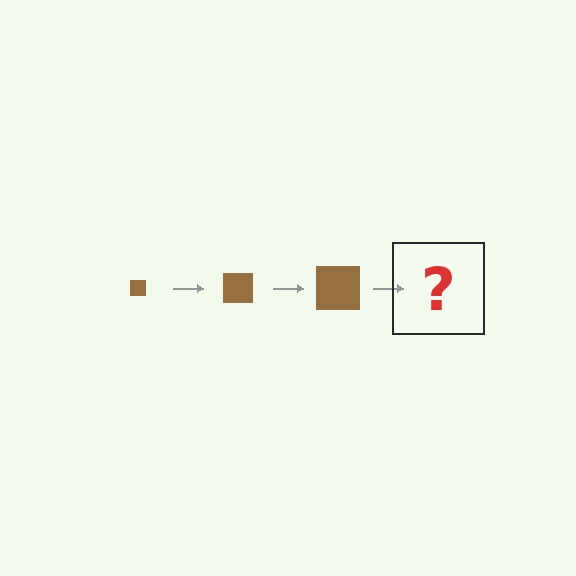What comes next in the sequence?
The next element should be a brown square, larger than the previous one.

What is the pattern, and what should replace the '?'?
The pattern is that the square gets progressively larger each step. The '?' should be a brown square, larger than the previous one.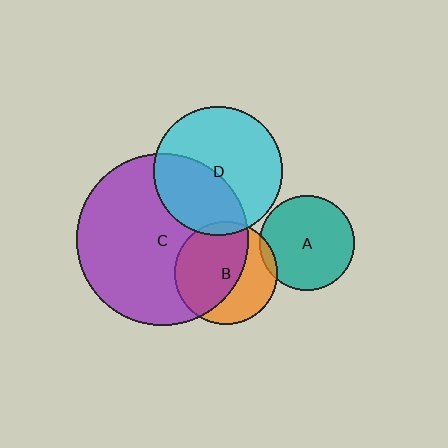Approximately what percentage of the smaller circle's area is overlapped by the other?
Approximately 5%.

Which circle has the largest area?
Circle C (purple).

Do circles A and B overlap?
Yes.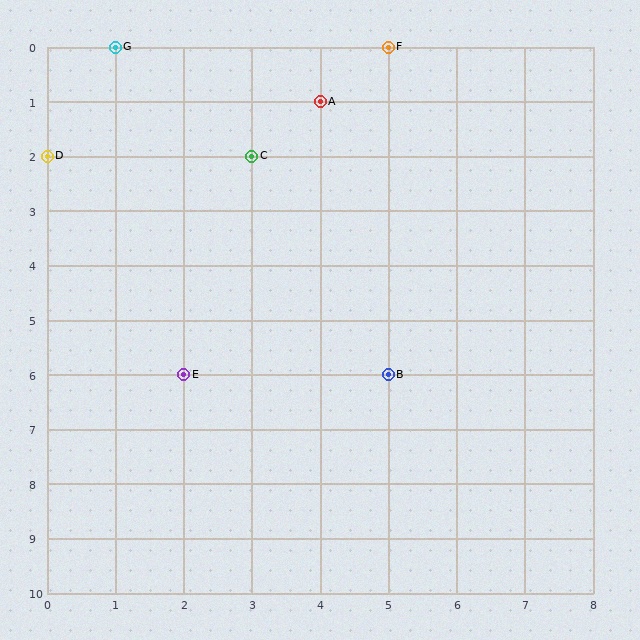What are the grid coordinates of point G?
Point G is at grid coordinates (1, 0).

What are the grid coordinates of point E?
Point E is at grid coordinates (2, 6).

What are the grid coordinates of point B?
Point B is at grid coordinates (5, 6).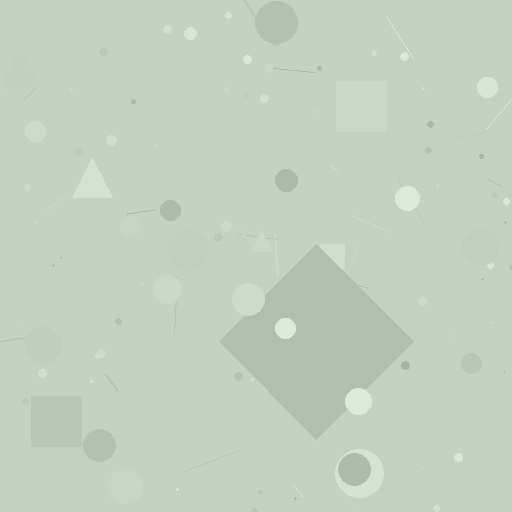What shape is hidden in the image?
A diamond is hidden in the image.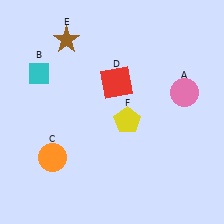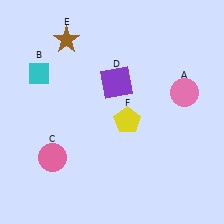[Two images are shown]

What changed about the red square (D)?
In Image 1, D is red. In Image 2, it changed to purple.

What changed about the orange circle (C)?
In Image 1, C is orange. In Image 2, it changed to pink.